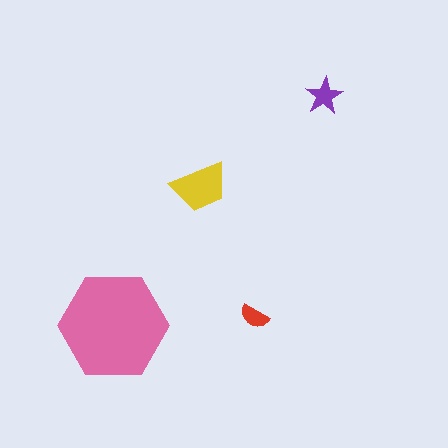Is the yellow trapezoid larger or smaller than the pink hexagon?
Smaller.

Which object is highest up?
The purple star is topmost.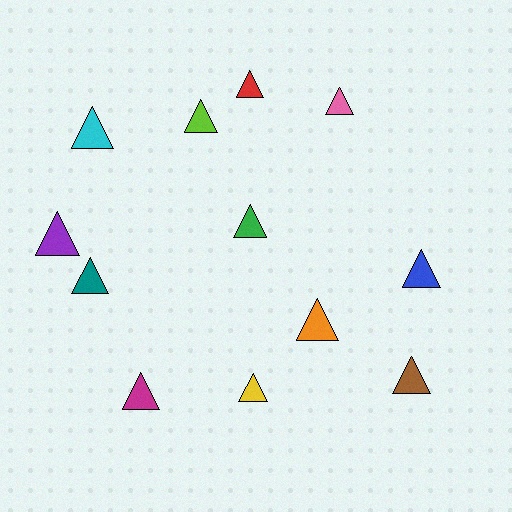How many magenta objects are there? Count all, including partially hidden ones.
There is 1 magenta object.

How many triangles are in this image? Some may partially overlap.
There are 12 triangles.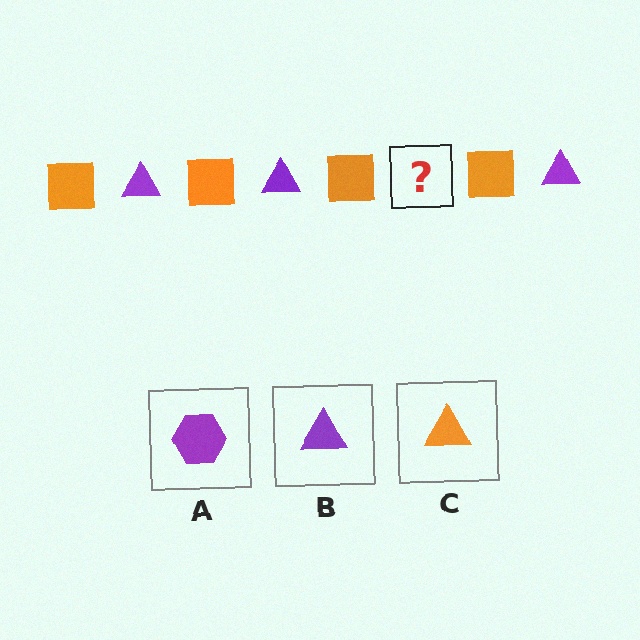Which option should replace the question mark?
Option B.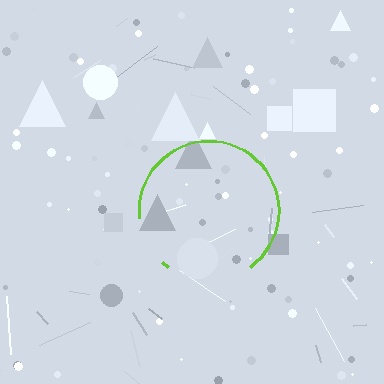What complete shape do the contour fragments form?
The contour fragments form a circle.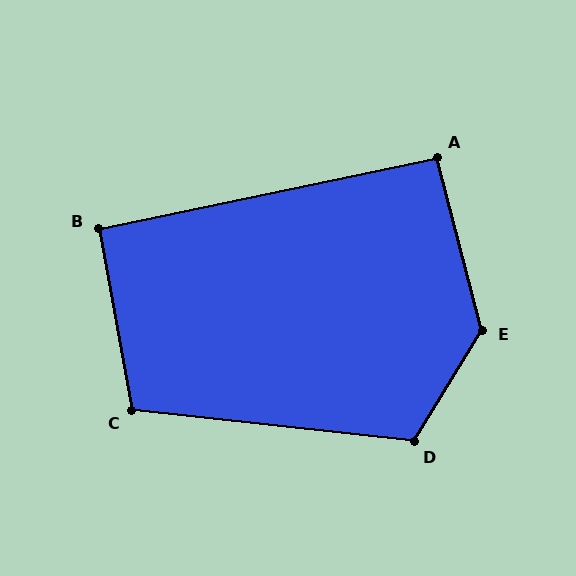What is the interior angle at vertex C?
Approximately 106 degrees (obtuse).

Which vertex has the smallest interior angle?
B, at approximately 92 degrees.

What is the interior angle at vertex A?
Approximately 93 degrees (approximately right).